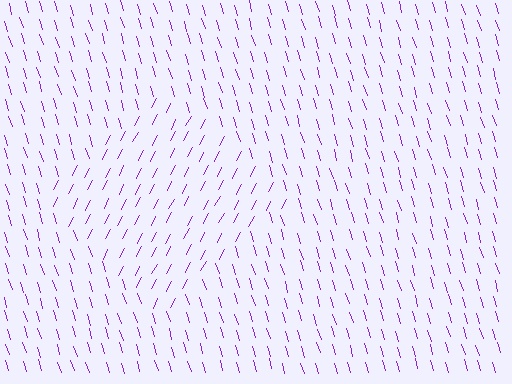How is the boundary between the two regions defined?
The boundary is defined purely by a change in line orientation (approximately 45 degrees difference). All lines are the same color and thickness.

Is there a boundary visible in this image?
Yes, there is a texture boundary formed by a change in line orientation.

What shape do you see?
I see a diamond.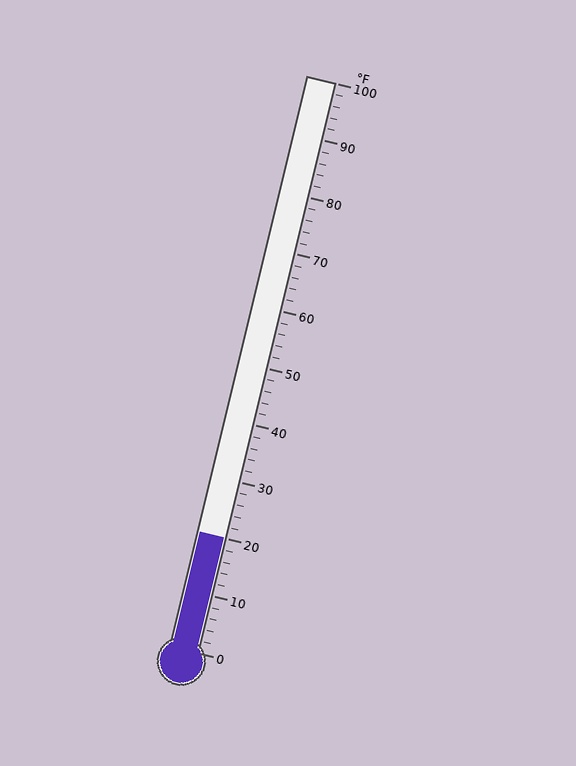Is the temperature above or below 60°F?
The temperature is below 60°F.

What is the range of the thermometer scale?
The thermometer scale ranges from 0°F to 100°F.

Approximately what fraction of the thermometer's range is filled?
The thermometer is filled to approximately 20% of its range.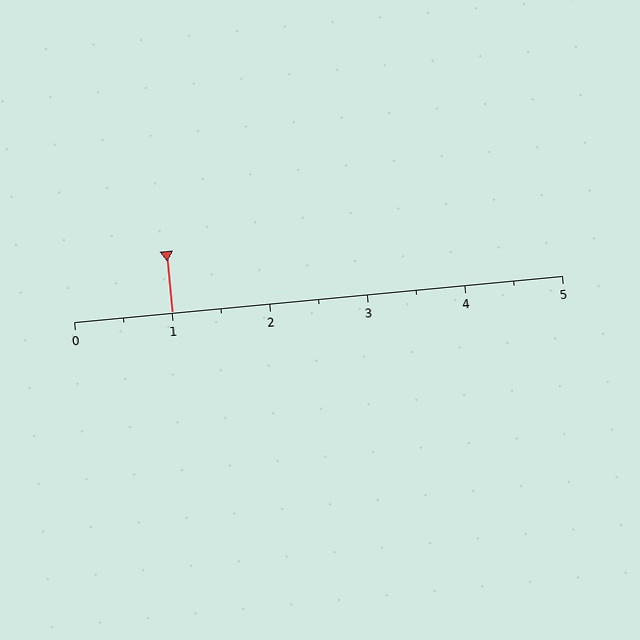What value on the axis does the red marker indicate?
The marker indicates approximately 1.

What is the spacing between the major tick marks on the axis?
The major ticks are spaced 1 apart.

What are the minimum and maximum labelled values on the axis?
The axis runs from 0 to 5.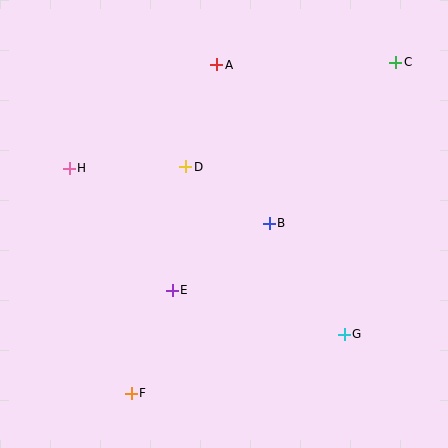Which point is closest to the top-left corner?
Point H is closest to the top-left corner.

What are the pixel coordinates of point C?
Point C is at (396, 62).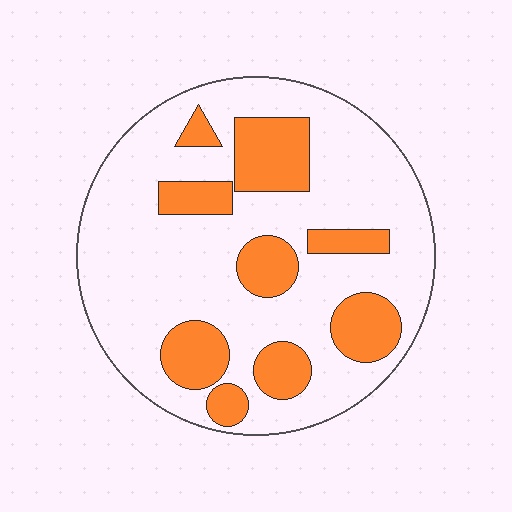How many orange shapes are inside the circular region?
9.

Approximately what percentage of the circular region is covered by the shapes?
Approximately 25%.